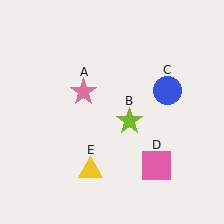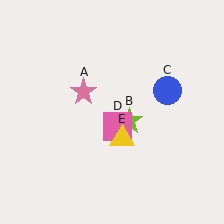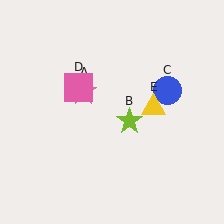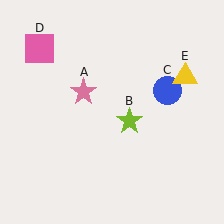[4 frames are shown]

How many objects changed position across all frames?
2 objects changed position: pink square (object D), yellow triangle (object E).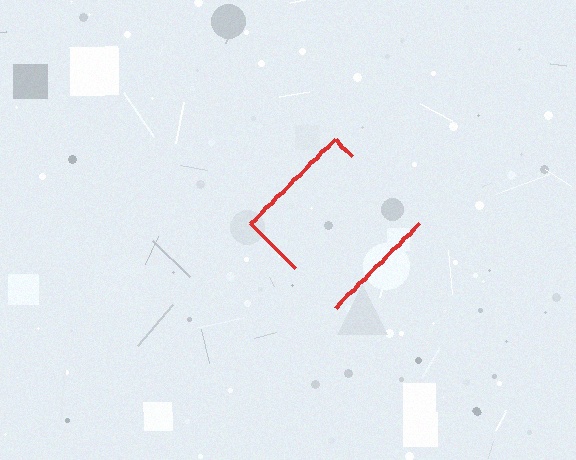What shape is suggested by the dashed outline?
The dashed outline suggests a diamond.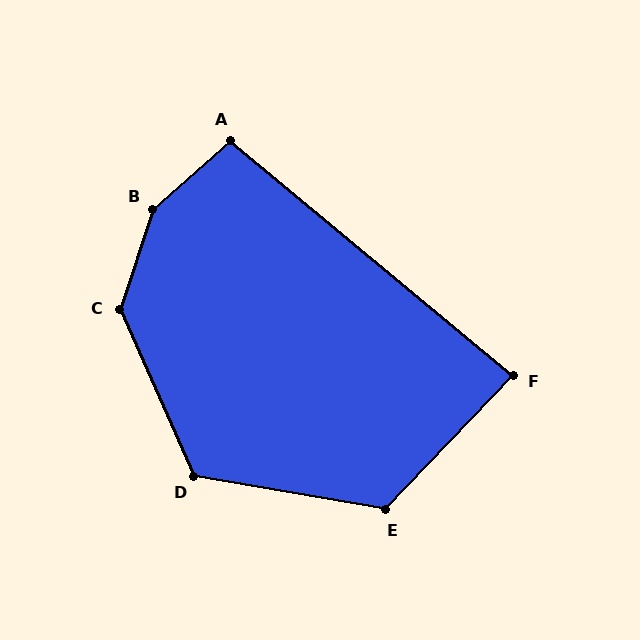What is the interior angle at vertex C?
Approximately 138 degrees (obtuse).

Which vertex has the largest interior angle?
B, at approximately 150 degrees.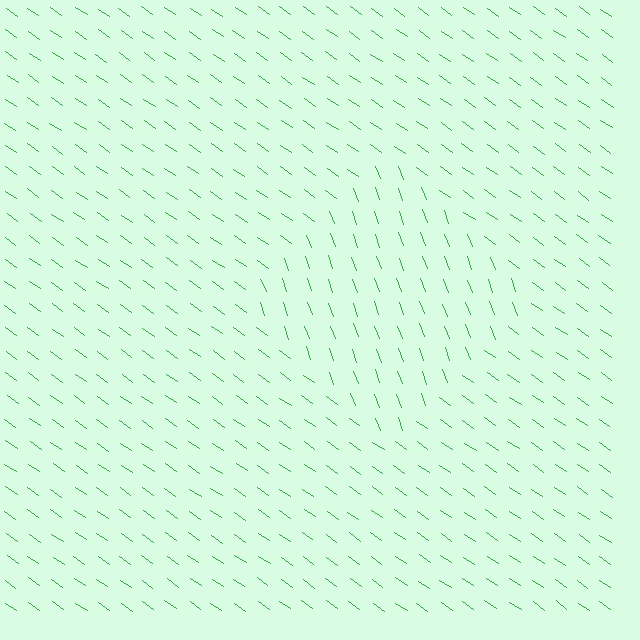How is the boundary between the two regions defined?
The boundary is defined purely by a change in line orientation (approximately 35 degrees difference). All lines are the same color and thickness.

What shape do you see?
I see a diamond.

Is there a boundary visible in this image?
Yes, there is a texture boundary formed by a change in line orientation.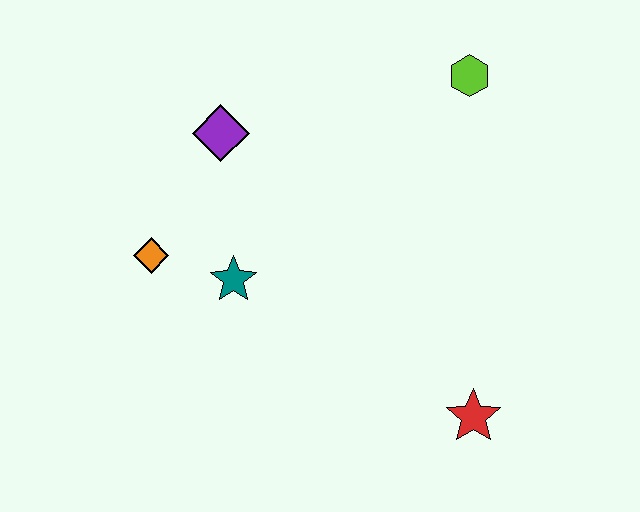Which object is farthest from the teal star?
The lime hexagon is farthest from the teal star.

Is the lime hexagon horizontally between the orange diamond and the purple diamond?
No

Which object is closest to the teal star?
The orange diamond is closest to the teal star.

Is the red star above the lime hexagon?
No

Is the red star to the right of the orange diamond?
Yes